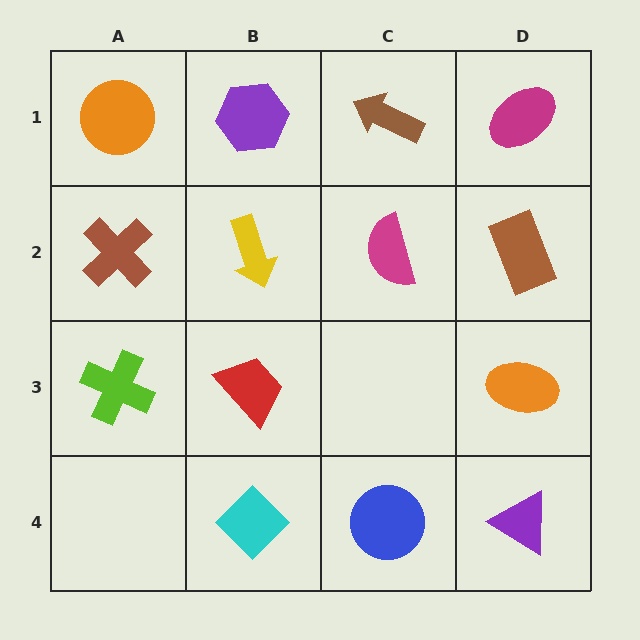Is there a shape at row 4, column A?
No, that cell is empty.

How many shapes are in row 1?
4 shapes.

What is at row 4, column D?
A purple triangle.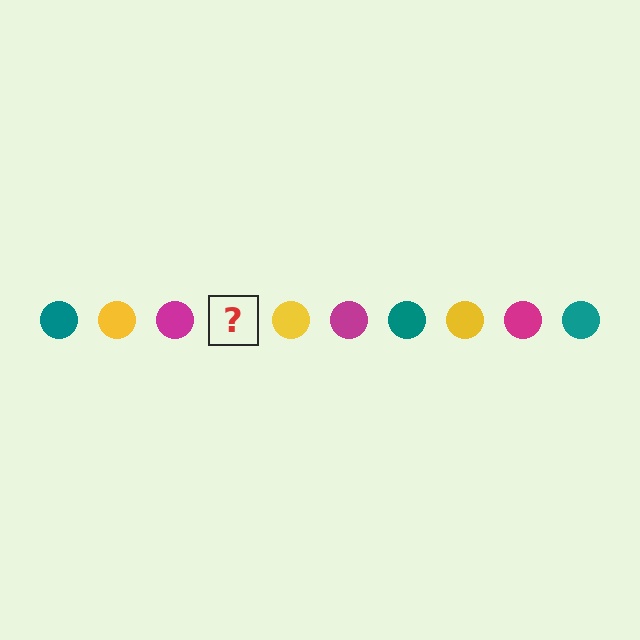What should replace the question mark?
The question mark should be replaced with a teal circle.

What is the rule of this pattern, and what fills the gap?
The rule is that the pattern cycles through teal, yellow, magenta circles. The gap should be filled with a teal circle.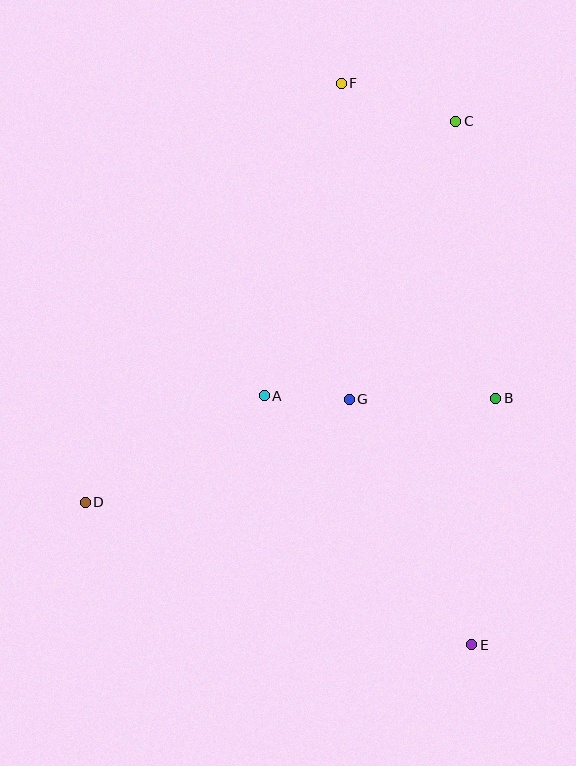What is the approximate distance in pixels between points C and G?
The distance between C and G is approximately 298 pixels.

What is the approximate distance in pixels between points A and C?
The distance between A and C is approximately 335 pixels.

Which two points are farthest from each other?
Points E and F are farthest from each other.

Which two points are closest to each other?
Points A and G are closest to each other.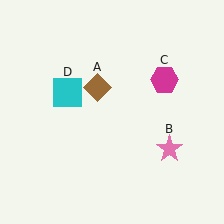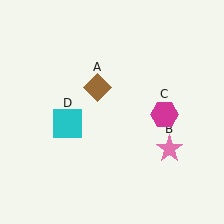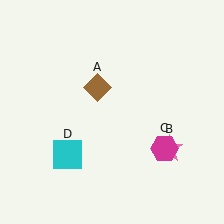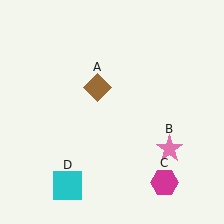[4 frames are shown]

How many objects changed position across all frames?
2 objects changed position: magenta hexagon (object C), cyan square (object D).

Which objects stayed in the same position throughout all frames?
Brown diamond (object A) and pink star (object B) remained stationary.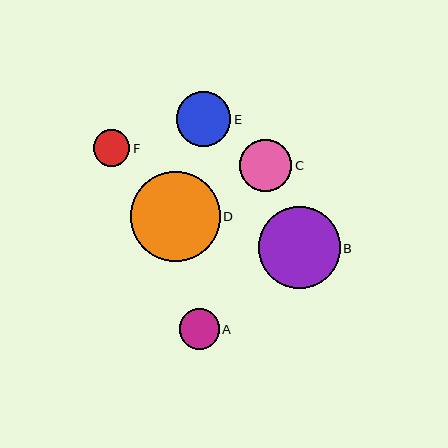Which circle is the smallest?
Circle F is the smallest with a size of approximately 36 pixels.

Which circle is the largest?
Circle D is the largest with a size of approximately 90 pixels.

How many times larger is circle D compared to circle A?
Circle D is approximately 2.2 times the size of circle A.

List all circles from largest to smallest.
From largest to smallest: D, B, E, C, A, F.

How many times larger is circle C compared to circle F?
Circle C is approximately 1.4 times the size of circle F.